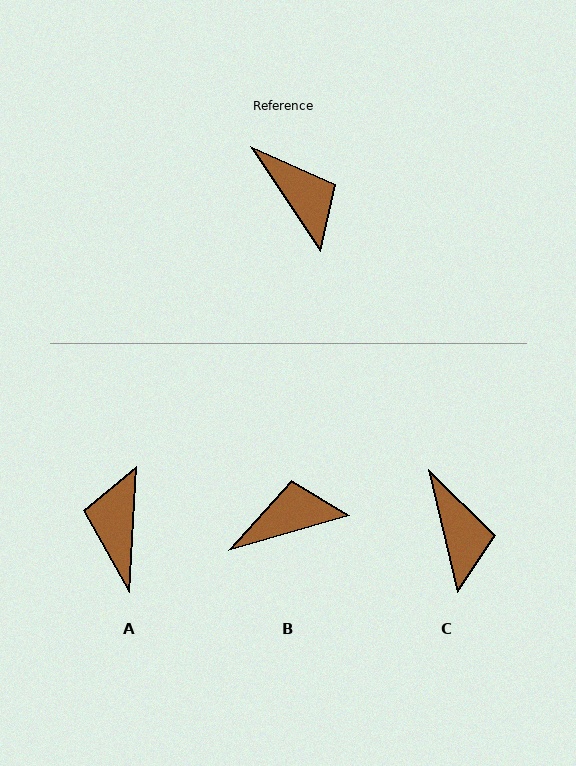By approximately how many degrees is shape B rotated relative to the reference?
Approximately 73 degrees counter-clockwise.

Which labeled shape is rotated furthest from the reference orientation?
A, about 143 degrees away.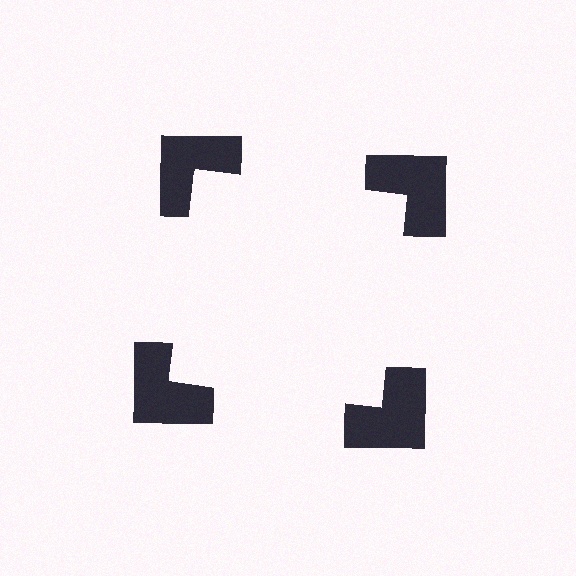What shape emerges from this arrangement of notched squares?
An illusory square — its edges are inferred from the aligned wedge cuts in the notched squares, not physically drawn.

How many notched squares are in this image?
There are 4 — one at each vertex of the illusory square.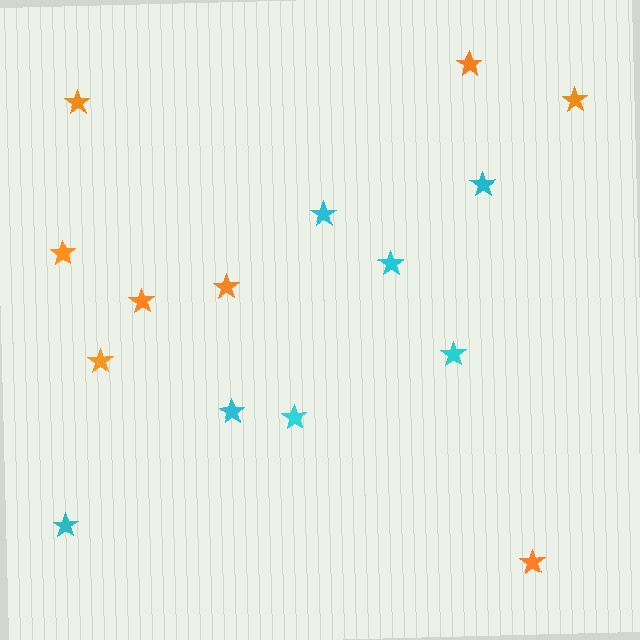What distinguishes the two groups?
There are 2 groups: one group of orange stars (8) and one group of cyan stars (7).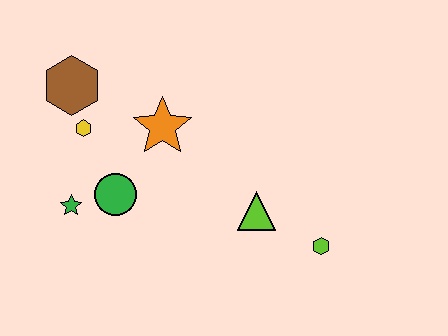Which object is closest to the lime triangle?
The lime hexagon is closest to the lime triangle.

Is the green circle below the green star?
No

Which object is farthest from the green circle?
The lime hexagon is farthest from the green circle.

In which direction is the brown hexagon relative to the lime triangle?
The brown hexagon is to the left of the lime triangle.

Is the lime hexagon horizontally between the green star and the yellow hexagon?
No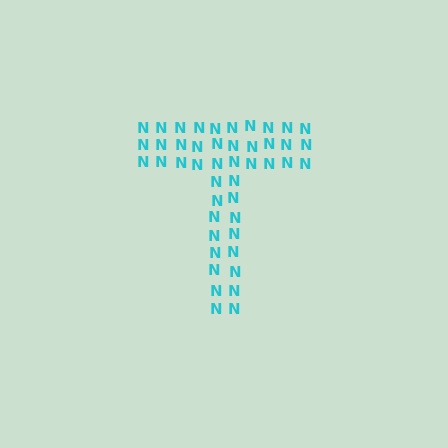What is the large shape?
The large shape is the letter T.